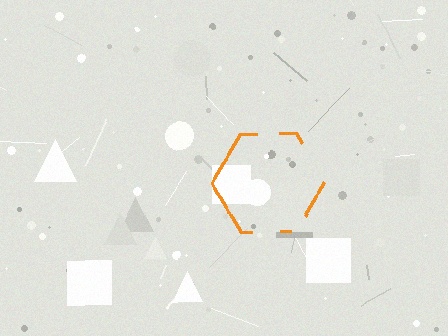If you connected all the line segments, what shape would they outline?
They would outline a hexagon.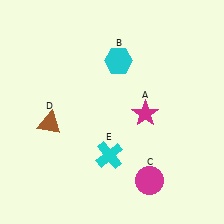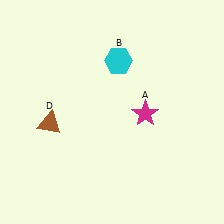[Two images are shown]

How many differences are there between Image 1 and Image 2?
There are 2 differences between the two images.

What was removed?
The cyan cross (E), the magenta circle (C) were removed in Image 2.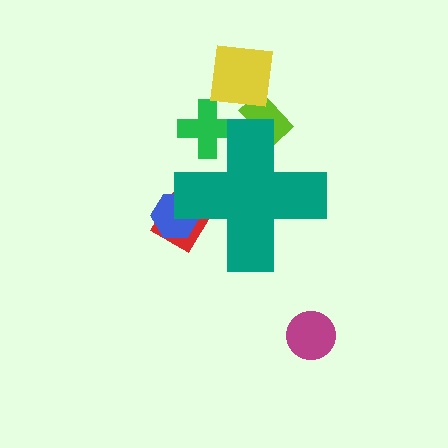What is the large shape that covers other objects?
A teal cross.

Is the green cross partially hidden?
Yes, the green cross is partially hidden behind the teal cross.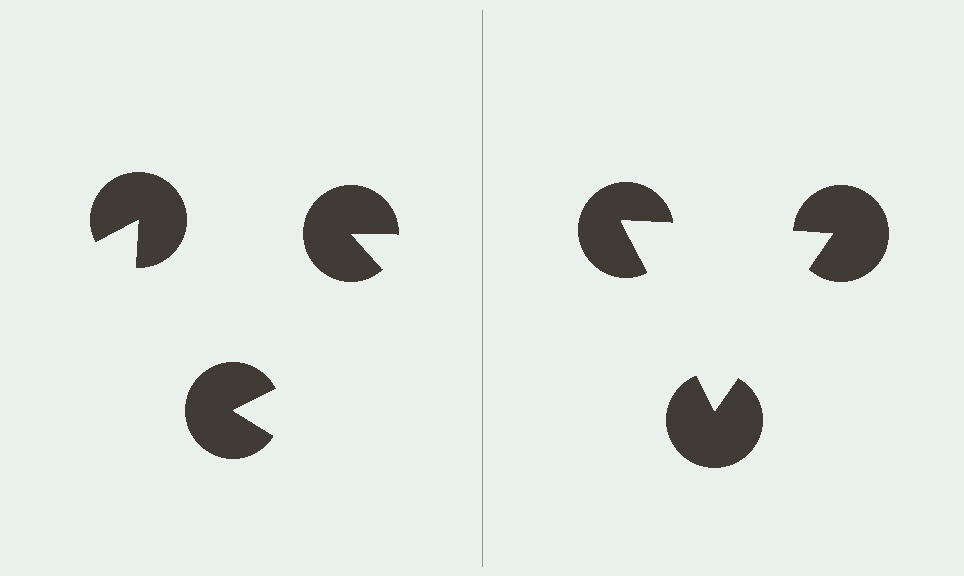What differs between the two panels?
The pac-man discs are positioned identically on both sides; only the wedge orientations differ. On the right they align to a triangle; on the left they are misaligned.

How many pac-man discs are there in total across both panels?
6 — 3 on each side.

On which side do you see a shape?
An illusory triangle appears on the right side. On the left side the wedge cuts are rotated, so no coherent shape forms.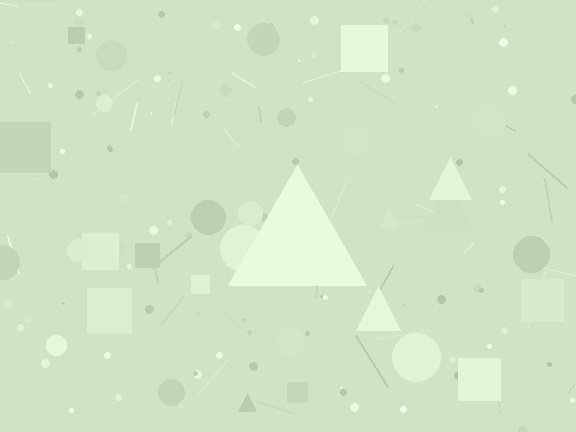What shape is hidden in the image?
A triangle is hidden in the image.